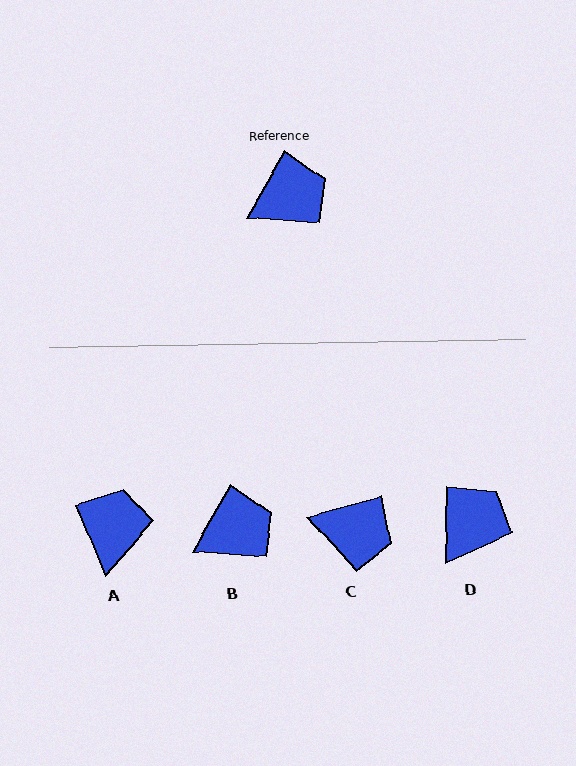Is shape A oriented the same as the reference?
No, it is off by about 52 degrees.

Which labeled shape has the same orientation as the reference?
B.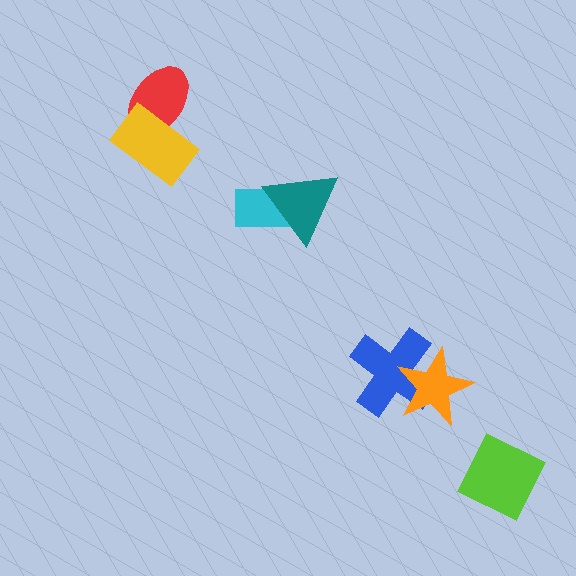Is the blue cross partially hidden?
Yes, it is partially covered by another shape.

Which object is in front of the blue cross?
The orange star is in front of the blue cross.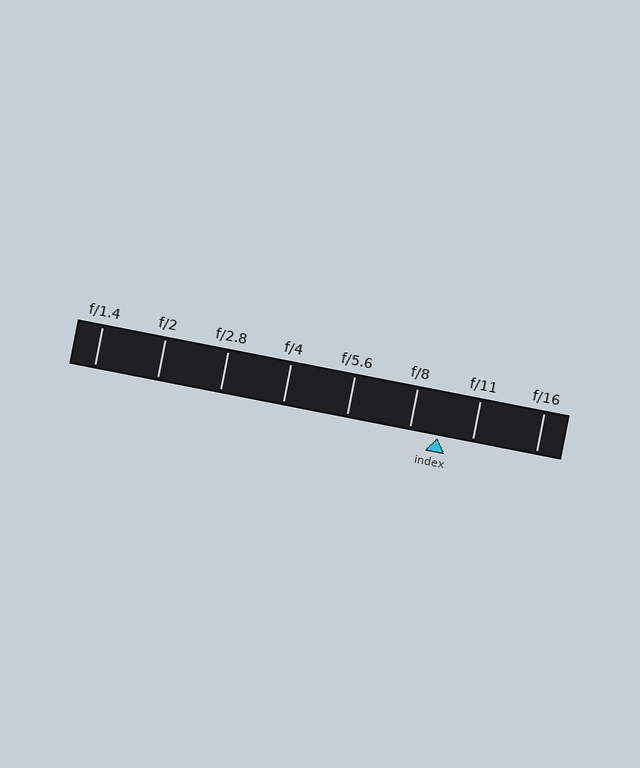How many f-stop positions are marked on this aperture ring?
There are 8 f-stop positions marked.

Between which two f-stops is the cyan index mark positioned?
The index mark is between f/8 and f/11.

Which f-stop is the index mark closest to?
The index mark is closest to f/8.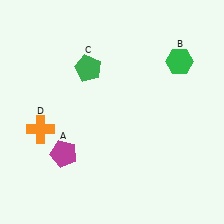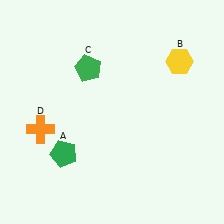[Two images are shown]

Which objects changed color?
A changed from magenta to green. B changed from green to yellow.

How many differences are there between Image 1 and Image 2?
There are 2 differences between the two images.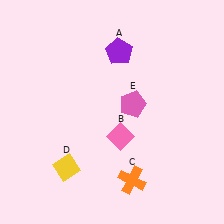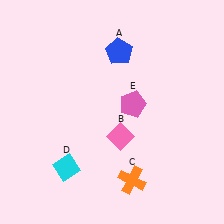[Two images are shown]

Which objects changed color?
A changed from purple to blue. D changed from yellow to cyan.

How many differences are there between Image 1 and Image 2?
There are 2 differences between the two images.